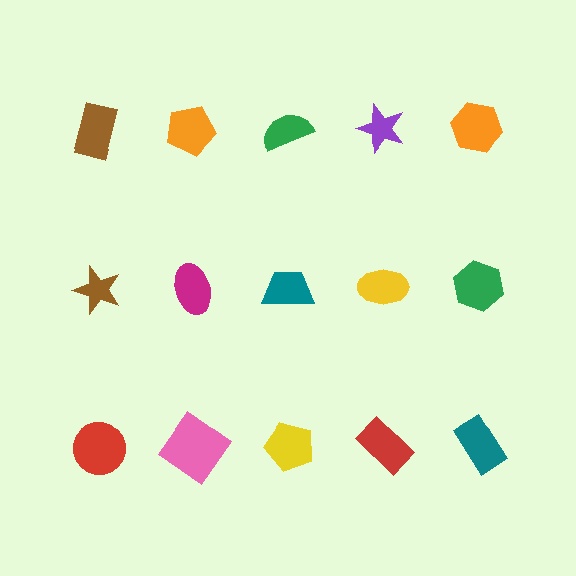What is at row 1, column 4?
A purple star.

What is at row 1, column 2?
An orange pentagon.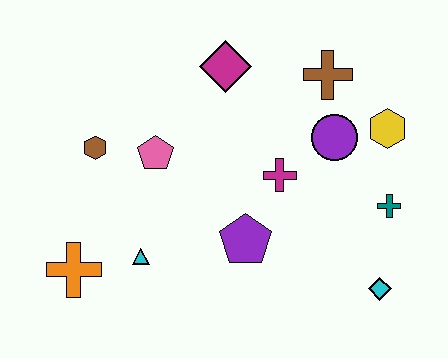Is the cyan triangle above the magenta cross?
No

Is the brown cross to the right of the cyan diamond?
No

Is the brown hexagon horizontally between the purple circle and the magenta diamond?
No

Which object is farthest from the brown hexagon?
The cyan diamond is farthest from the brown hexagon.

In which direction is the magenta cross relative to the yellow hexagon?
The magenta cross is to the left of the yellow hexagon.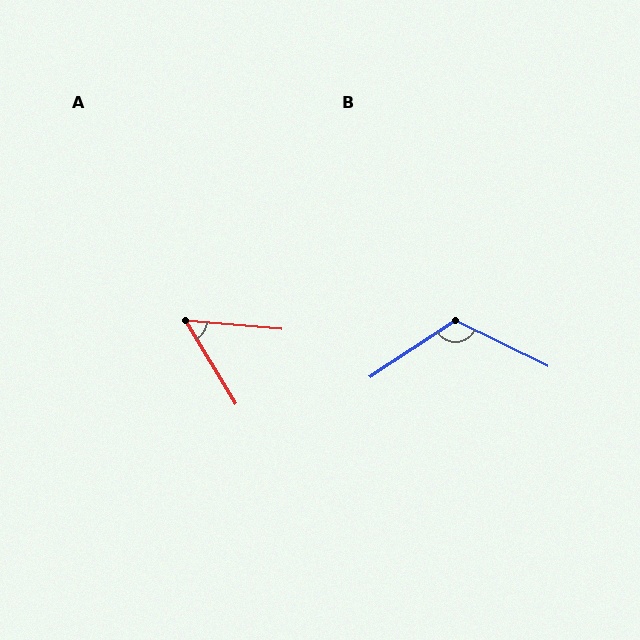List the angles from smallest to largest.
A (54°), B (120°).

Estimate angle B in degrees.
Approximately 120 degrees.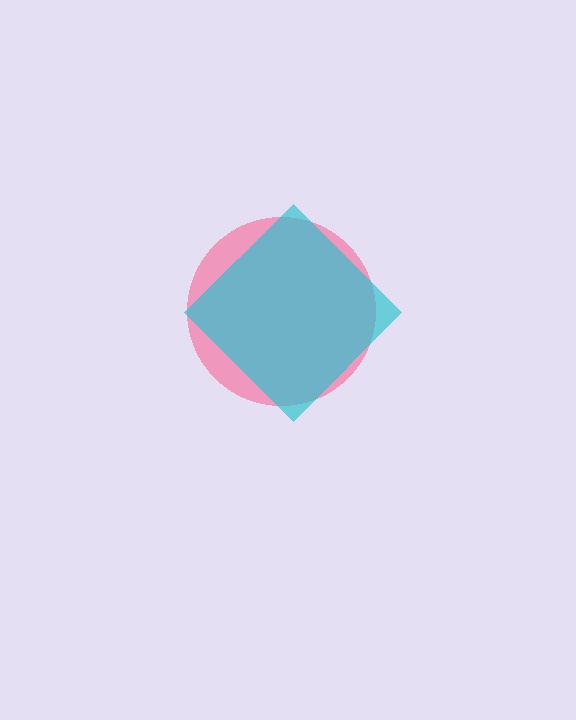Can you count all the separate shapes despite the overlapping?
Yes, there are 2 separate shapes.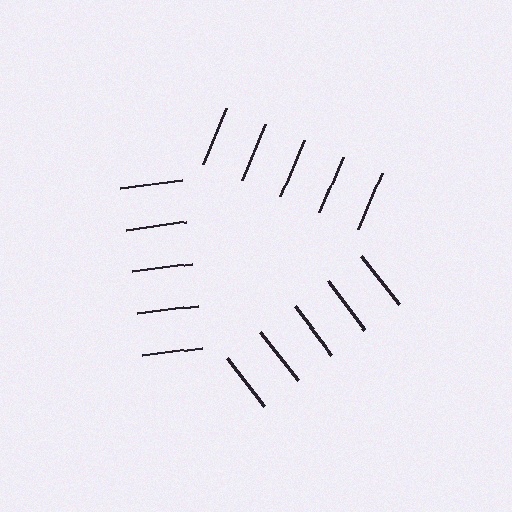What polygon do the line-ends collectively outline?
An illusory triangle — the line segments terminate on its edges but no continuous stroke is drawn.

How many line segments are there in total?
15 — 5 along each of the 3 edges.